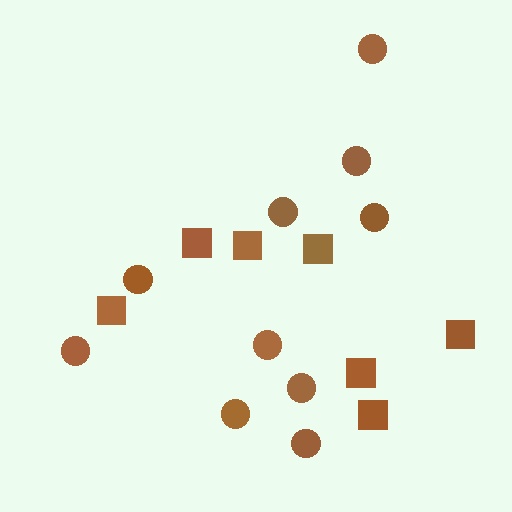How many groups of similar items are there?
There are 2 groups: one group of squares (7) and one group of circles (10).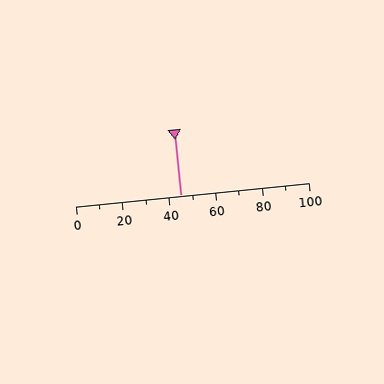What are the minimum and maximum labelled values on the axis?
The axis runs from 0 to 100.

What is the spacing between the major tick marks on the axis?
The major ticks are spaced 20 apart.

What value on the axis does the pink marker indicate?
The marker indicates approximately 45.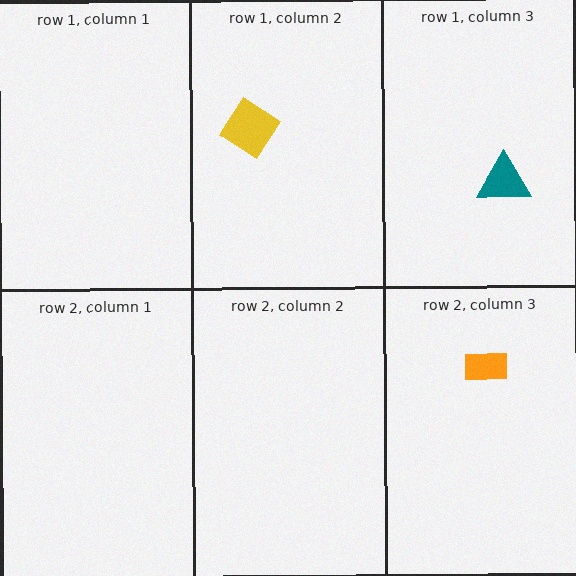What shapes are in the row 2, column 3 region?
The orange rectangle.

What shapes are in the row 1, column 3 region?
The teal triangle.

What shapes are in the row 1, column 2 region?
The yellow diamond.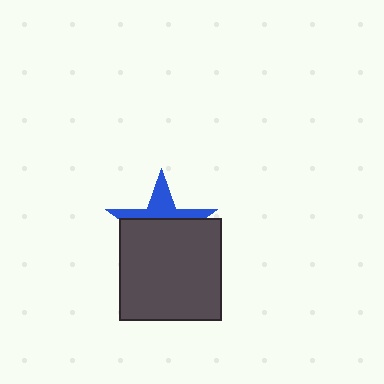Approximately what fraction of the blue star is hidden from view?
Roughly 65% of the blue star is hidden behind the dark gray square.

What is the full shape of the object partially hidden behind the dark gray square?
The partially hidden object is a blue star.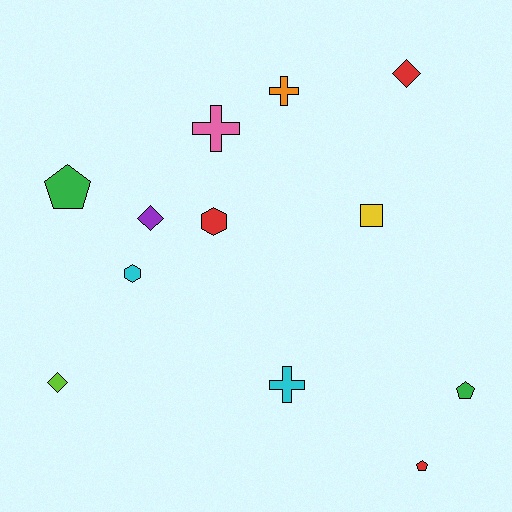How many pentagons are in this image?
There are 3 pentagons.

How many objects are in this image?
There are 12 objects.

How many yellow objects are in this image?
There is 1 yellow object.